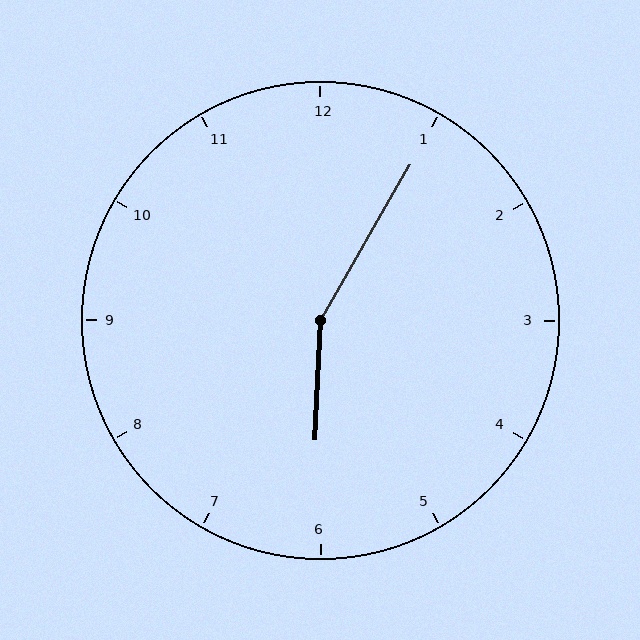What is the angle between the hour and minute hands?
Approximately 152 degrees.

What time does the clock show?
6:05.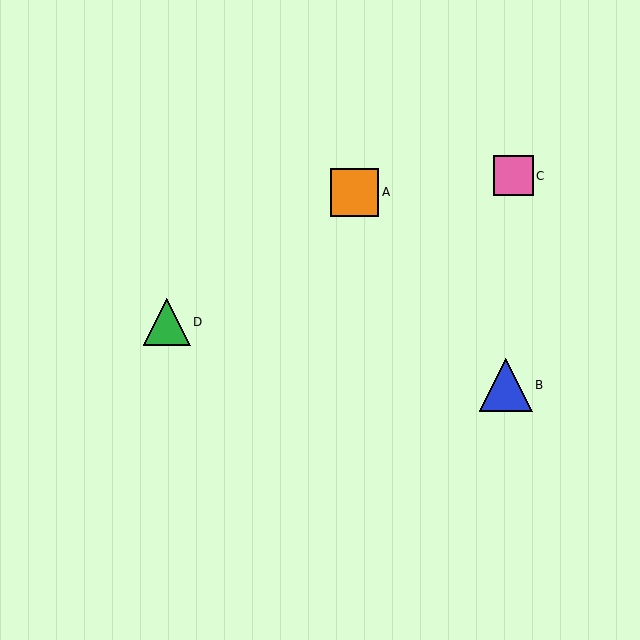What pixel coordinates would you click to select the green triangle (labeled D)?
Click at (167, 322) to select the green triangle D.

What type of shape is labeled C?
Shape C is a pink square.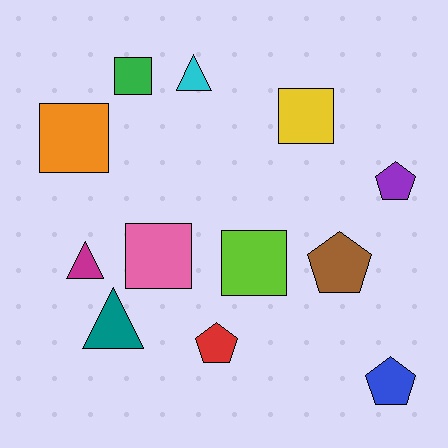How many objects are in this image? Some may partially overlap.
There are 12 objects.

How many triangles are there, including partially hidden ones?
There are 3 triangles.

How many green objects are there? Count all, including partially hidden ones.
There is 1 green object.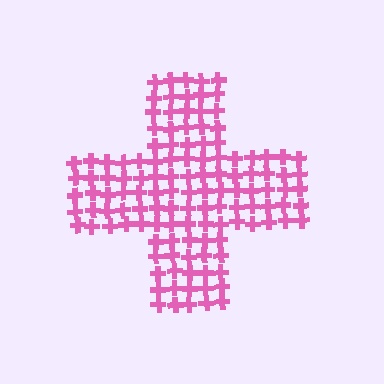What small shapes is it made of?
It is made of small crosses.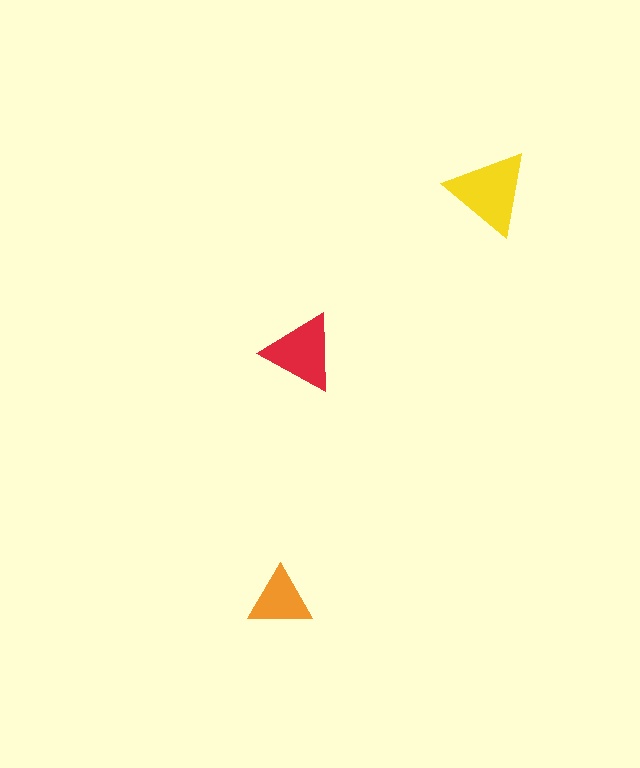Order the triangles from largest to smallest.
the yellow one, the red one, the orange one.